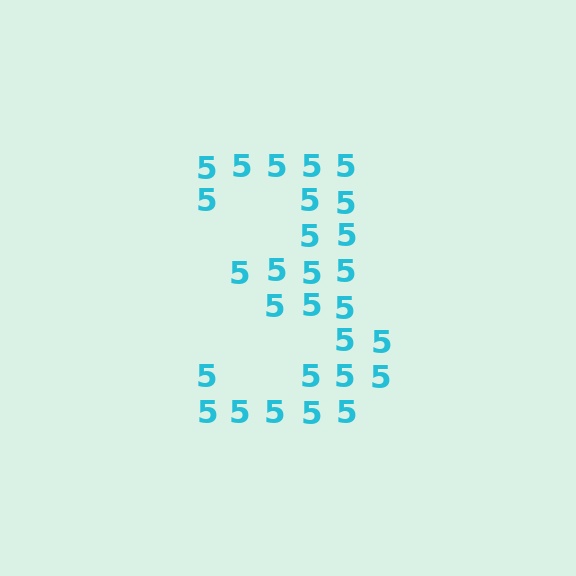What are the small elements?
The small elements are digit 5's.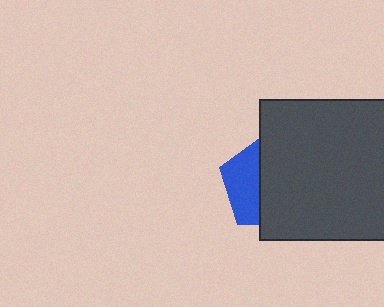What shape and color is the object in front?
The object in front is a dark gray square.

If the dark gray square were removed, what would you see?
You would see the complete blue pentagon.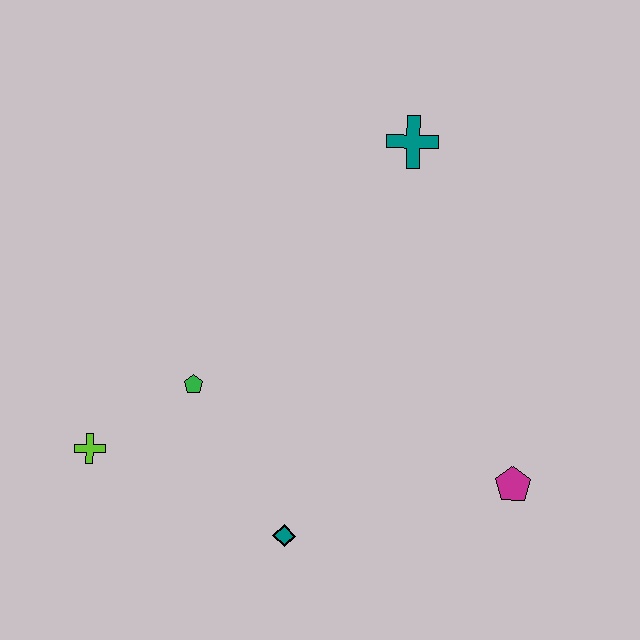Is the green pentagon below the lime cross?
No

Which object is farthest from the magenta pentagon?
The lime cross is farthest from the magenta pentagon.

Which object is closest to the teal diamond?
The green pentagon is closest to the teal diamond.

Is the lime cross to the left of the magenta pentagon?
Yes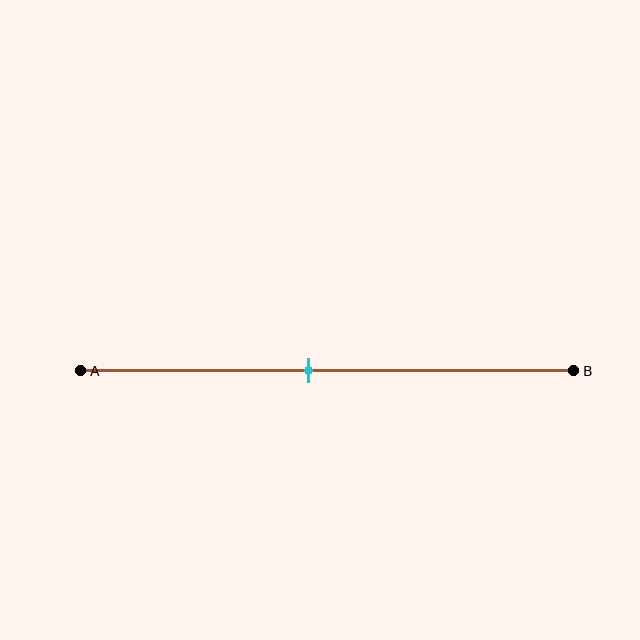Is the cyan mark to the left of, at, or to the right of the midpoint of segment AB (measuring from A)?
The cyan mark is to the left of the midpoint of segment AB.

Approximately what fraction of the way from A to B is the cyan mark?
The cyan mark is approximately 45% of the way from A to B.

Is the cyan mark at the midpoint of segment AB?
No, the mark is at about 45% from A, not at the 50% midpoint.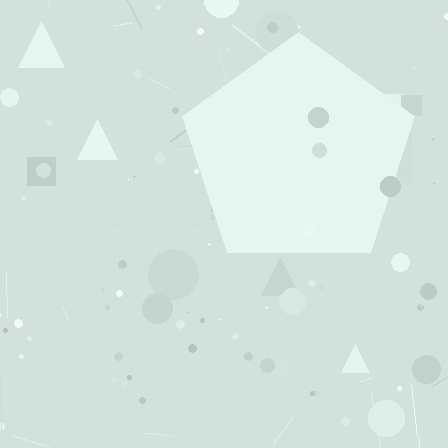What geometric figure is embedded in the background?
A pentagon is embedded in the background.